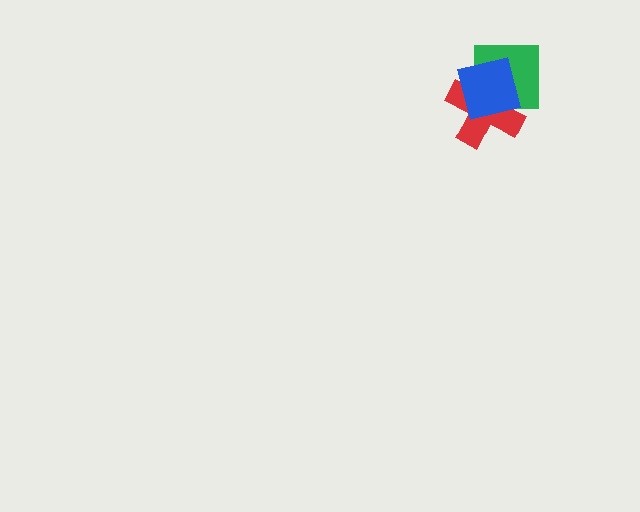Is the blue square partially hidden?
No, no other shape covers it.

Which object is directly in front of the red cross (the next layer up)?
The green square is directly in front of the red cross.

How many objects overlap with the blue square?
2 objects overlap with the blue square.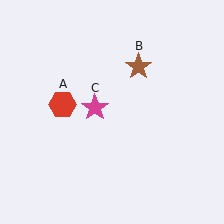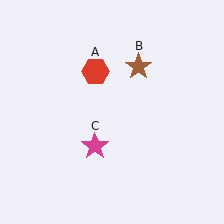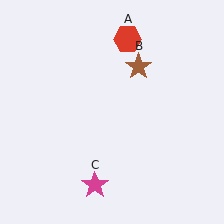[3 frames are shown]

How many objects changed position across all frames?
2 objects changed position: red hexagon (object A), magenta star (object C).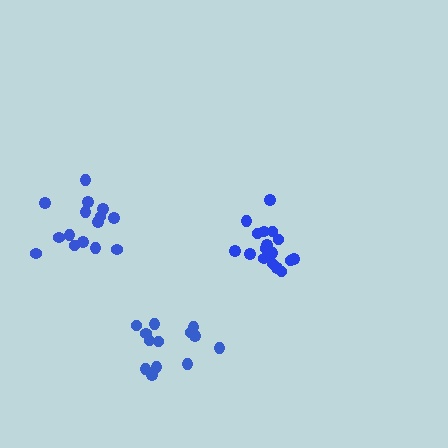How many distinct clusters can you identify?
There are 3 distinct clusters.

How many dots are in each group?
Group 1: 15 dots, Group 2: 13 dots, Group 3: 17 dots (45 total).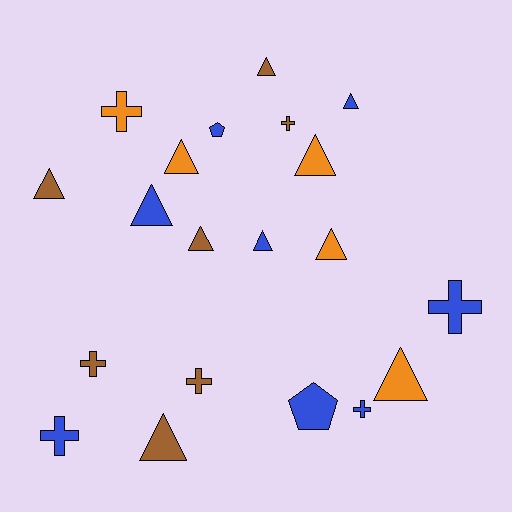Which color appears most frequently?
Blue, with 8 objects.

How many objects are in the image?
There are 20 objects.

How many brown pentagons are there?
There are no brown pentagons.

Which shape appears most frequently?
Triangle, with 11 objects.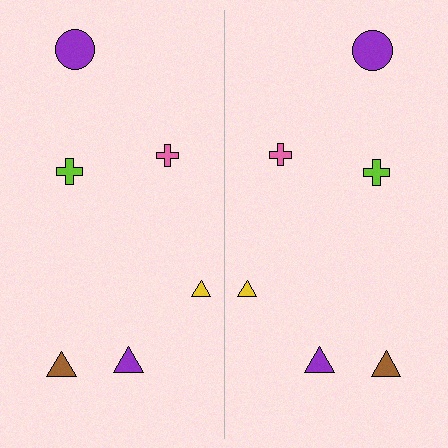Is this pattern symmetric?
Yes, this pattern has bilateral (reflection) symmetry.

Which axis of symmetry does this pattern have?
The pattern has a vertical axis of symmetry running through the center of the image.